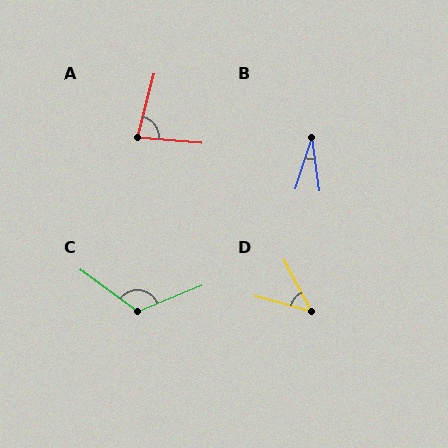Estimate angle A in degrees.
Approximately 81 degrees.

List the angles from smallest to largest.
B (26°), D (47°), A (81°), C (122°).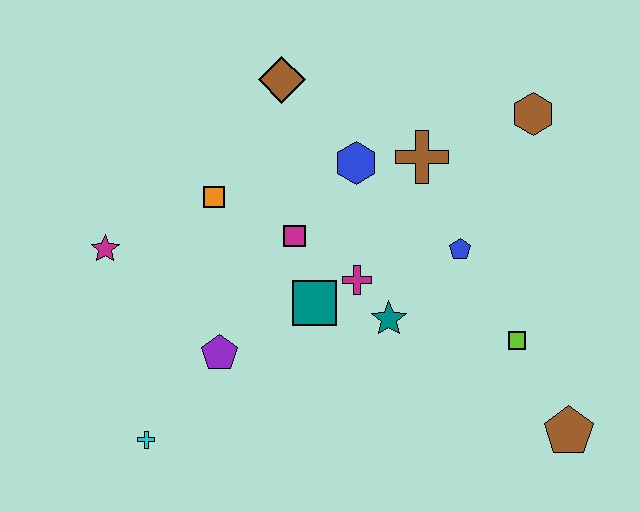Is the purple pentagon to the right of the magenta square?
No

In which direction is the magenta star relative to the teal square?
The magenta star is to the left of the teal square.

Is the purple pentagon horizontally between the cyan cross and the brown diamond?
Yes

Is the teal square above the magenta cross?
No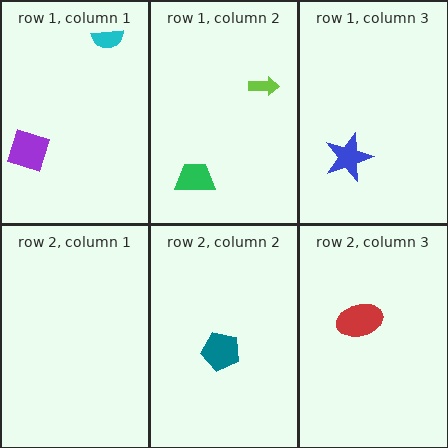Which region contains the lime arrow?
The row 1, column 2 region.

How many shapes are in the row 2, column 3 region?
1.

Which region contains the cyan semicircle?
The row 1, column 1 region.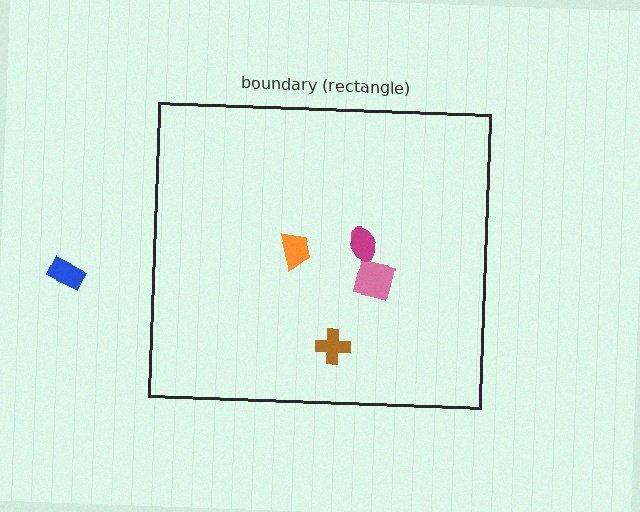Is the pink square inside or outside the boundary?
Inside.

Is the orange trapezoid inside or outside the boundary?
Inside.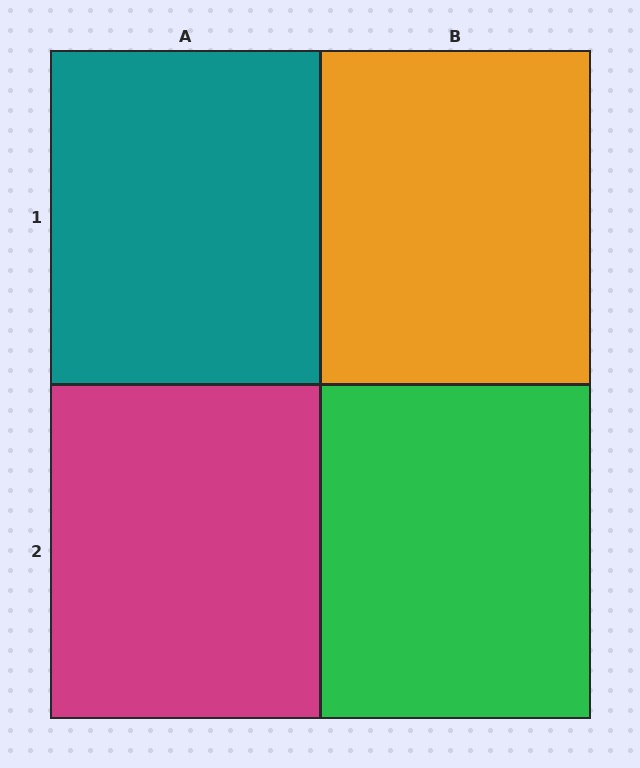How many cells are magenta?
1 cell is magenta.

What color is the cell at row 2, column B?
Green.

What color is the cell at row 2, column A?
Magenta.